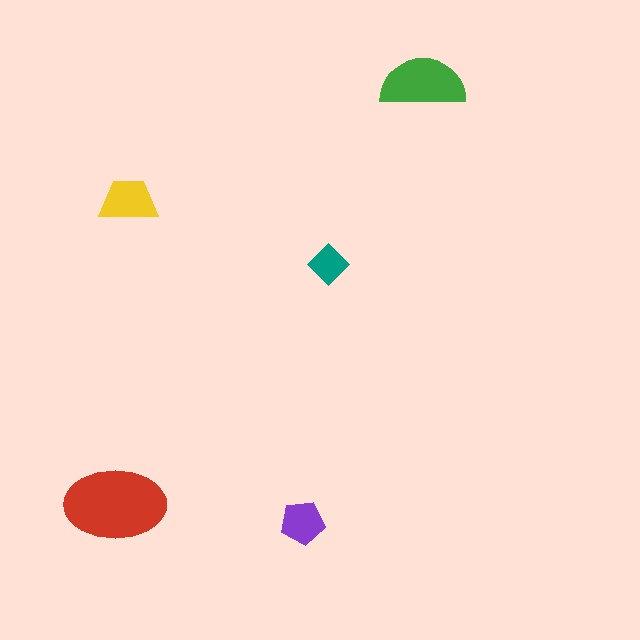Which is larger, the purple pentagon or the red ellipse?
The red ellipse.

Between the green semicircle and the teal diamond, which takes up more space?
The green semicircle.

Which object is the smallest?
The teal diamond.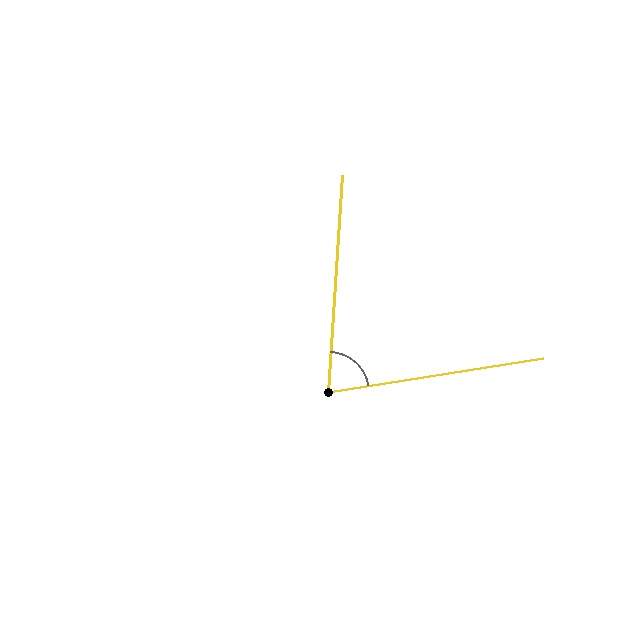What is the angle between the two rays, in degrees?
Approximately 77 degrees.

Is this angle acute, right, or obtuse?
It is acute.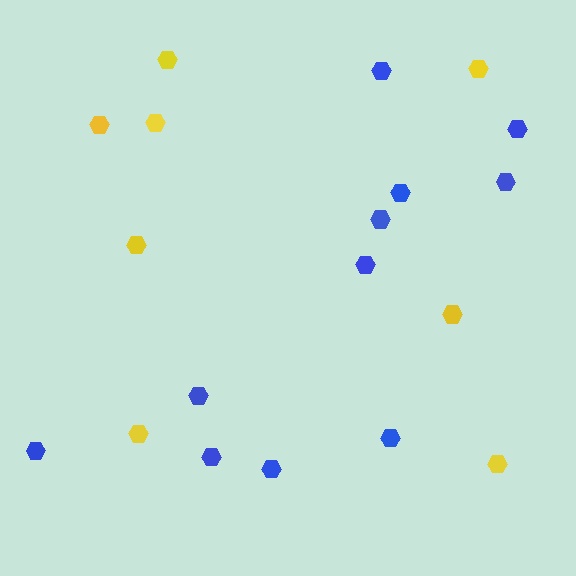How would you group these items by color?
There are 2 groups: one group of blue hexagons (11) and one group of yellow hexagons (8).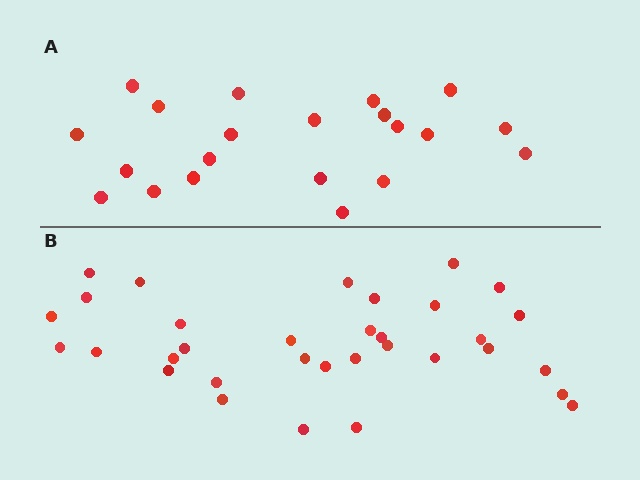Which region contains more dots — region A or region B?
Region B (the bottom region) has more dots.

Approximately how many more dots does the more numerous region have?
Region B has roughly 12 or so more dots than region A.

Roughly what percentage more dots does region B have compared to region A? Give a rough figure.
About 55% more.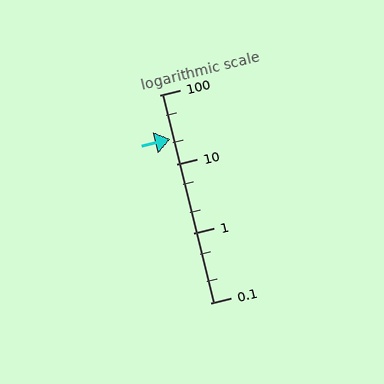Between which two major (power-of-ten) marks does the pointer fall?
The pointer is between 10 and 100.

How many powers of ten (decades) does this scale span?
The scale spans 3 decades, from 0.1 to 100.